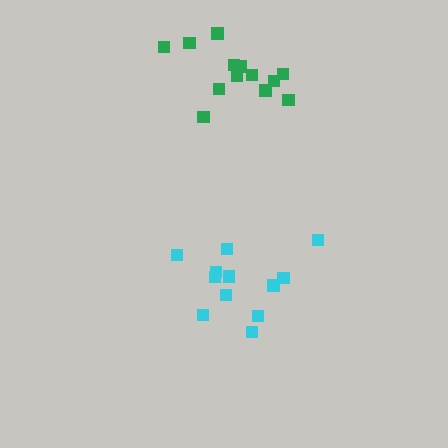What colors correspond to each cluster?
The clusters are colored: cyan, green.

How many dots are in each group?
Group 1: 12 dots, Group 2: 13 dots (25 total).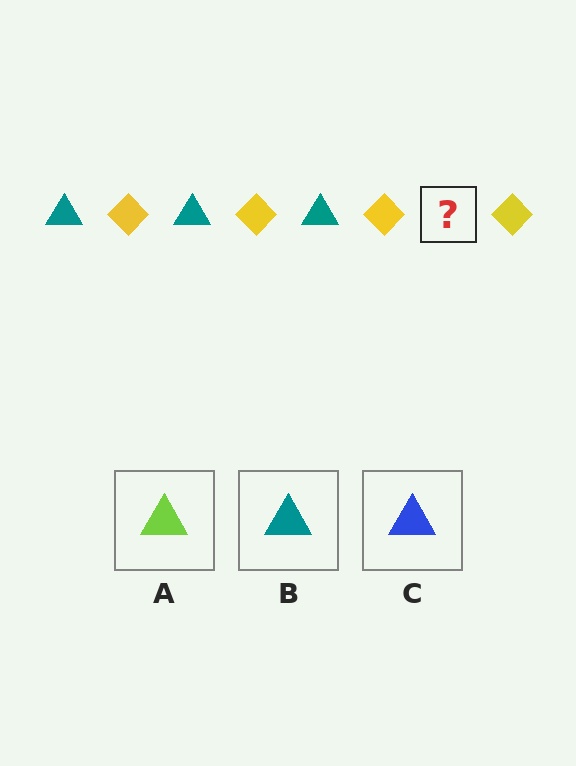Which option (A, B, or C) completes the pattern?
B.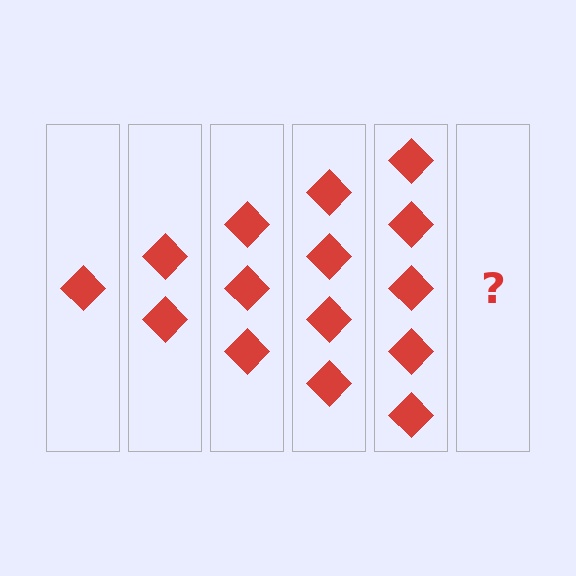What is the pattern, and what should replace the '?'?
The pattern is that each step adds one more diamond. The '?' should be 6 diamonds.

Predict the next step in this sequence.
The next step is 6 diamonds.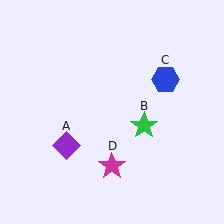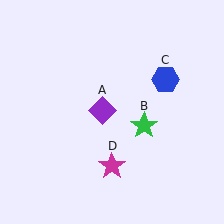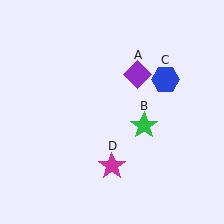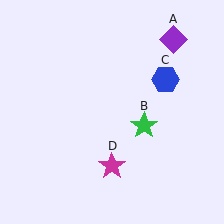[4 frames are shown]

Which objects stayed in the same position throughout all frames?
Green star (object B) and blue hexagon (object C) and magenta star (object D) remained stationary.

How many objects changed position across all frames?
1 object changed position: purple diamond (object A).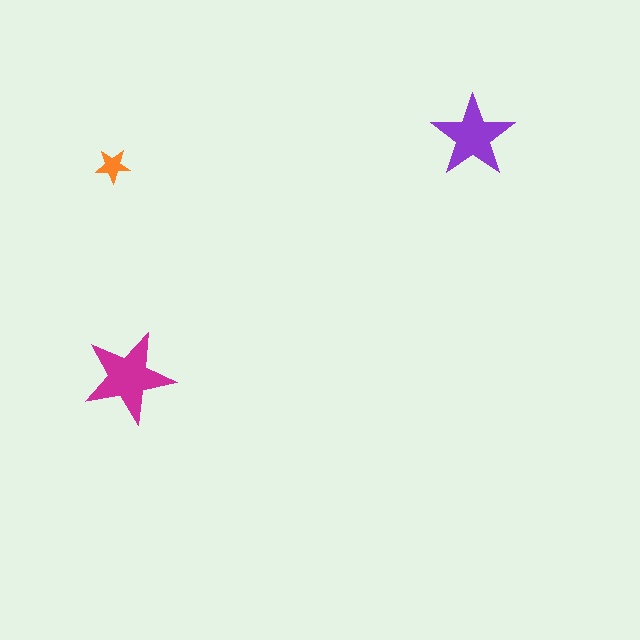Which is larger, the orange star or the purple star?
The purple one.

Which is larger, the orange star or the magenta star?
The magenta one.